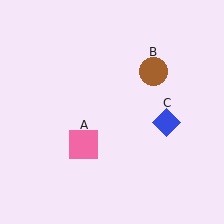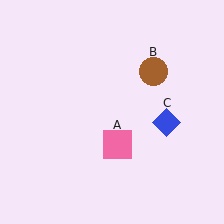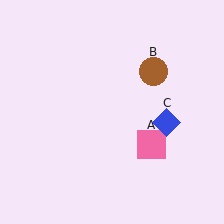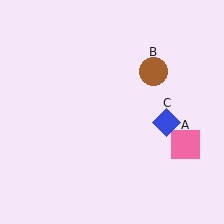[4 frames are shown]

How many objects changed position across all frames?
1 object changed position: pink square (object A).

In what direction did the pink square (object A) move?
The pink square (object A) moved right.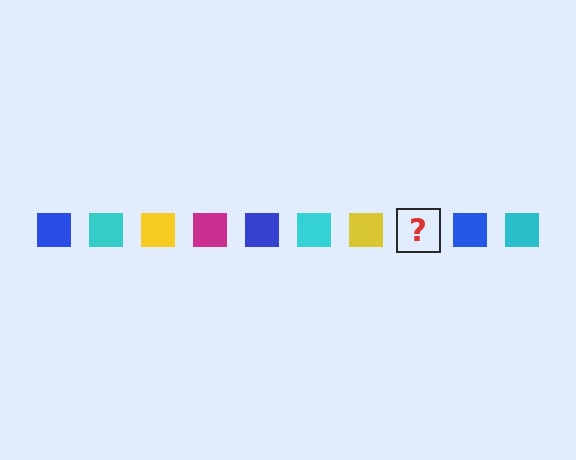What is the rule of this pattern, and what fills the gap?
The rule is that the pattern cycles through blue, cyan, yellow, magenta squares. The gap should be filled with a magenta square.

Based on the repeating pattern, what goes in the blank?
The blank should be a magenta square.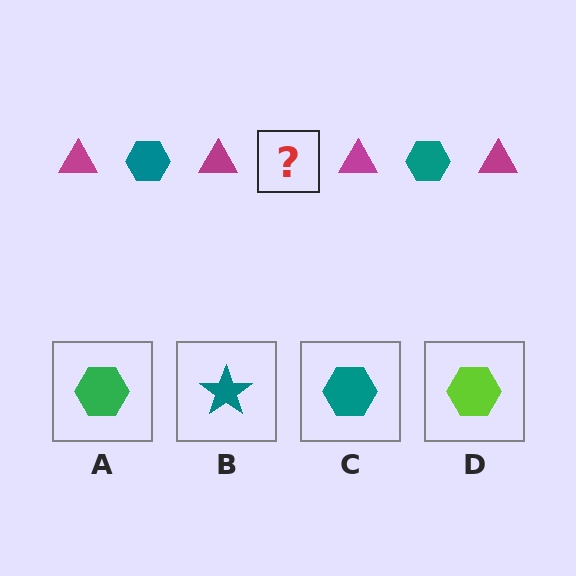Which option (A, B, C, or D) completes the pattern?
C.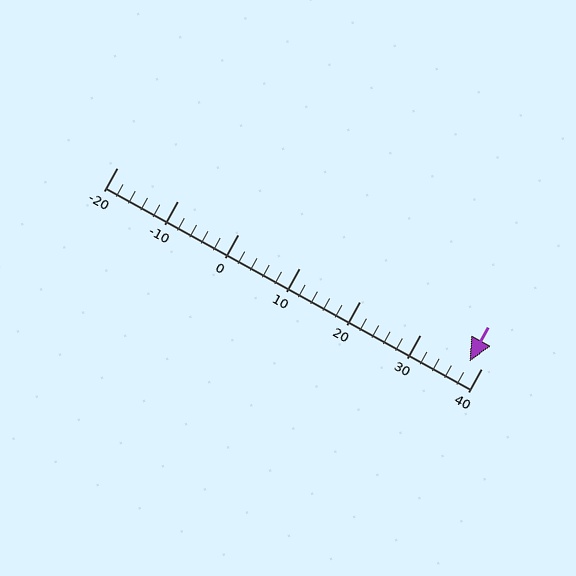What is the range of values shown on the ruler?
The ruler shows values from -20 to 40.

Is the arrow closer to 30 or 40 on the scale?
The arrow is closer to 40.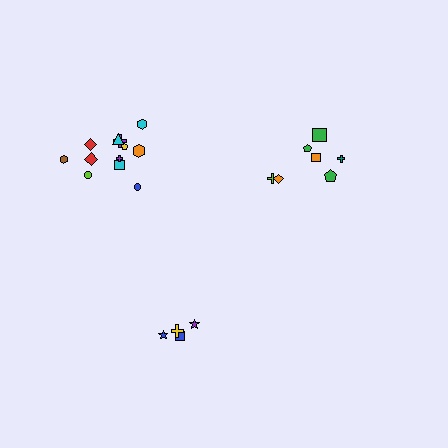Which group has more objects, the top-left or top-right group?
The top-left group.